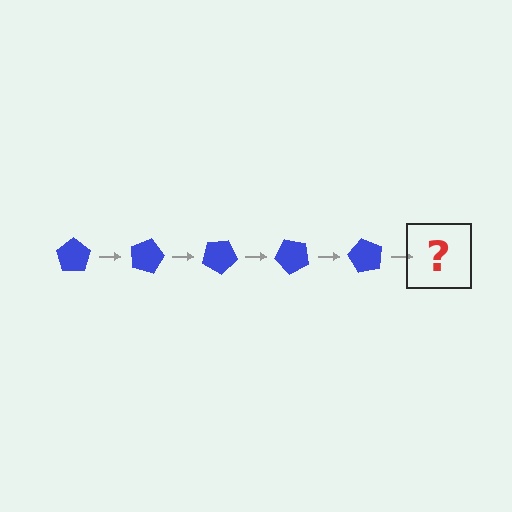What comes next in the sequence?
The next element should be a blue pentagon rotated 75 degrees.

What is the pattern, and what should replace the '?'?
The pattern is that the pentagon rotates 15 degrees each step. The '?' should be a blue pentagon rotated 75 degrees.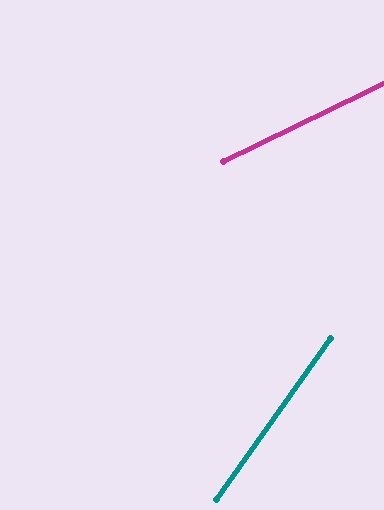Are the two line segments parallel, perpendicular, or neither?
Neither parallel nor perpendicular — they differ by about 29°.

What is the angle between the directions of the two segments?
Approximately 29 degrees.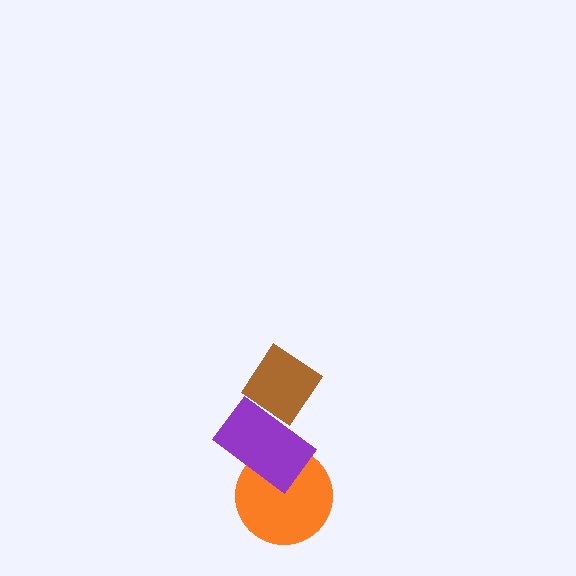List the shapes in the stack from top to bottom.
From top to bottom: the brown diamond, the purple rectangle, the orange circle.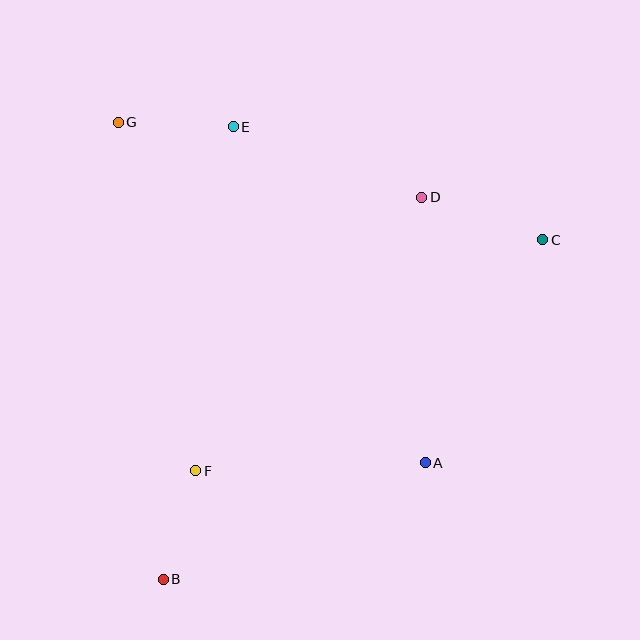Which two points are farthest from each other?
Points B and C are farthest from each other.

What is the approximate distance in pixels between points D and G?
The distance between D and G is approximately 313 pixels.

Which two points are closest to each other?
Points B and F are closest to each other.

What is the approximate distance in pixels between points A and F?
The distance between A and F is approximately 229 pixels.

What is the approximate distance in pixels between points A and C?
The distance between A and C is approximately 252 pixels.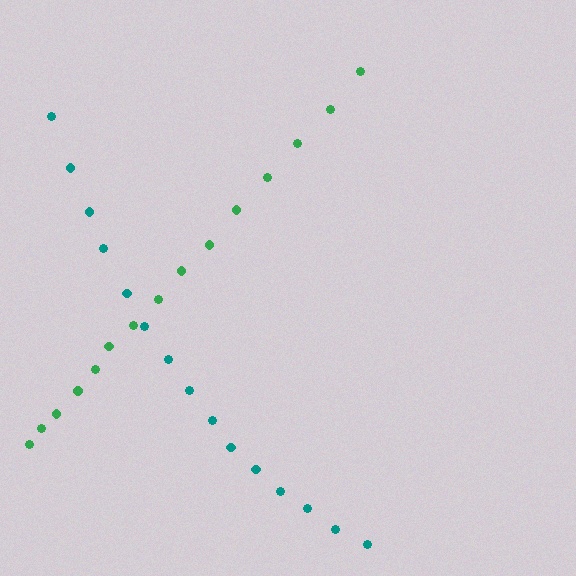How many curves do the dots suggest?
There are 2 distinct paths.